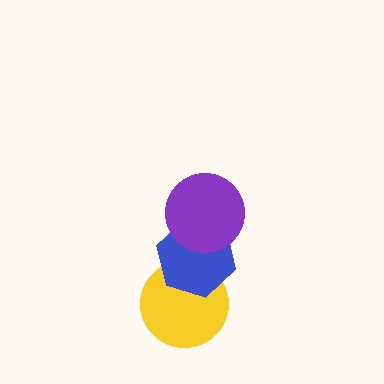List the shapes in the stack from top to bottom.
From top to bottom: the purple circle, the blue hexagon, the yellow circle.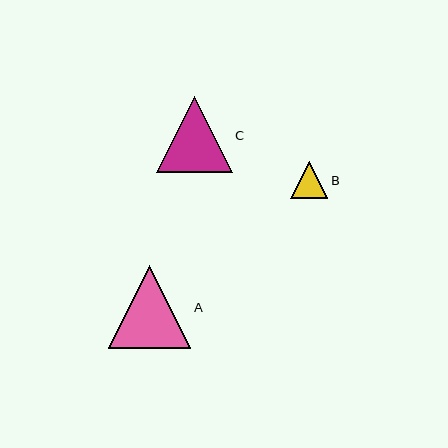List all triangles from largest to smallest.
From largest to smallest: A, C, B.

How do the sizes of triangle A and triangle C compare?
Triangle A and triangle C are approximately the same size.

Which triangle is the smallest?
Triangle B is the smallest with a size of approximately 37 pixels.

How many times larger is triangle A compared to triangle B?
Triangle A is approximately 2.2 times the size of triangle B.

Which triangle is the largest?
Triangle A is the largest with a size of approximately 83 pixels.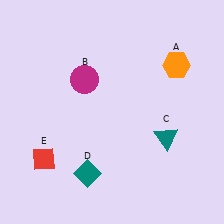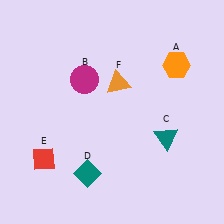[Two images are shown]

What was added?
An orange triangle (F) was added in Image 2.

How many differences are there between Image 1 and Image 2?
There is 1 difference between the two images.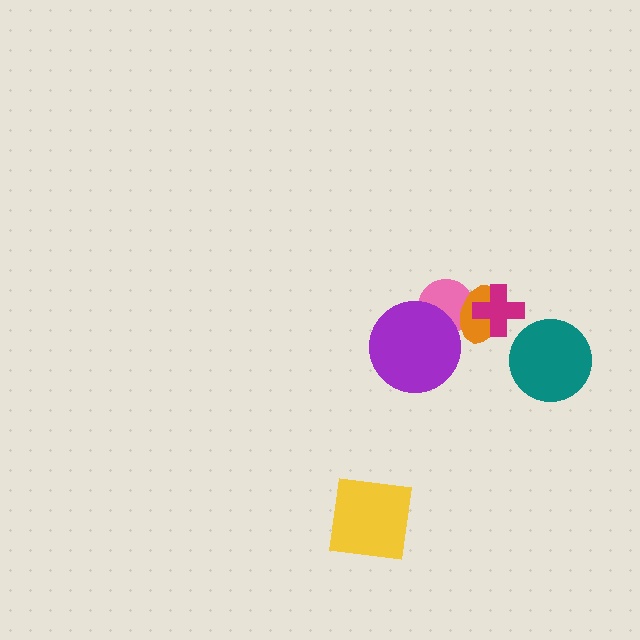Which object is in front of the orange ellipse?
The magenta cross is in front of the orange ellipse.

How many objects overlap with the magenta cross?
1 object overlaps with the magenta cross.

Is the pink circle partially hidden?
Yes, it is partially covered by another shape.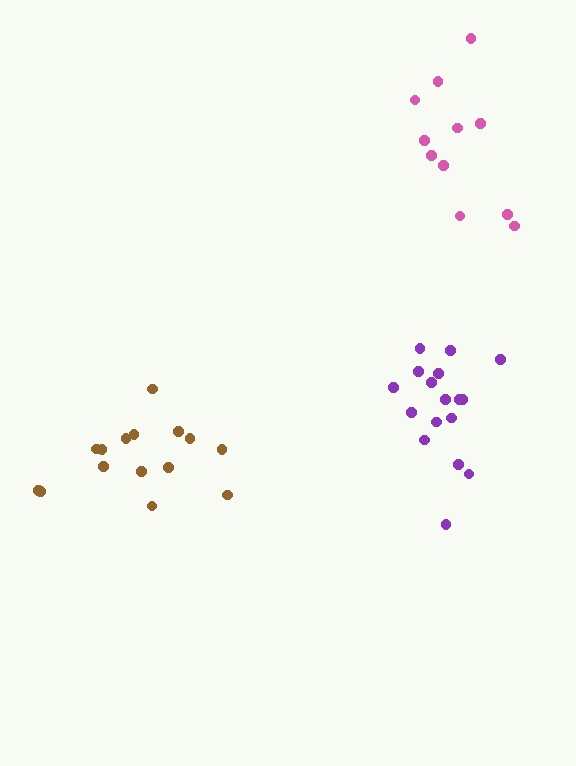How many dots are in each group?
Group 1: 15 dots, Group 2: 17 dots, Group 3: 11 dots (43 total).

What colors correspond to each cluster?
The clusters are colored: brown, purple, pink.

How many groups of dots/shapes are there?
There are 3 groups.